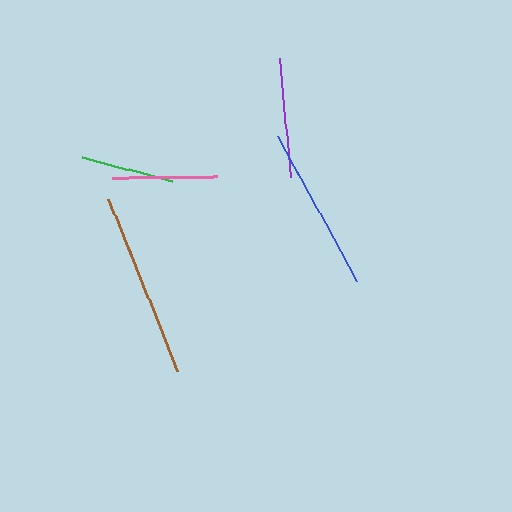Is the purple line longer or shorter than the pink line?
The purple line is longer than the pink line.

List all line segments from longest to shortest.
From longest to shortest: brown, blue, purple, pink, green.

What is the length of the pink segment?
The pink segment is approximately 104 pixels long.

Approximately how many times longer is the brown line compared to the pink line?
The brown line is approximately 1.8 times the length of the pink line.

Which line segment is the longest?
The brown line is the longest at approximately 186 pixels.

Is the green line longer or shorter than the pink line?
The pink line is longer than the green line.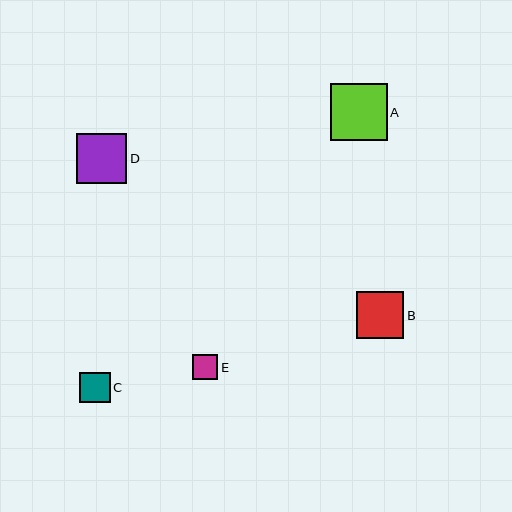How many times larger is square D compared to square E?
Square D is approximately 2.0 times the size of square E.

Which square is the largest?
Square A is the largest with a size of approximately 57 pixels.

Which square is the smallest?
Square E is the smallest with a size of approximately 25 pixels.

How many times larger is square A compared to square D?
Square A is approximately 1.2 times the size of square D.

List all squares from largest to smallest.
From largest to smallest: A, D, B, C, E.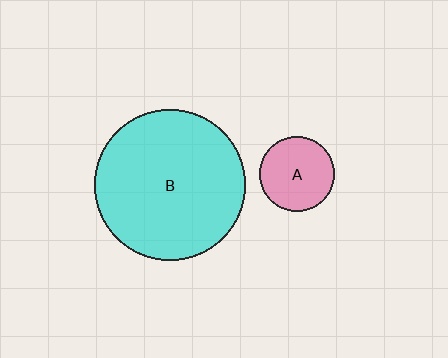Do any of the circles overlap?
No, none of the circles overlap.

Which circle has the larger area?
Circle B (cyan).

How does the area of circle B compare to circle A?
Approximately 4.0 times.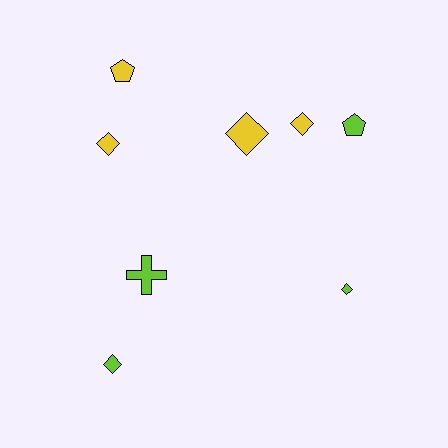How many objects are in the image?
There are 8 objects.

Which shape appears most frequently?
Diamond, with 5 objects.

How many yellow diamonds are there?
There are 3 yellow diamonds.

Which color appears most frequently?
Lime, with 4 objects.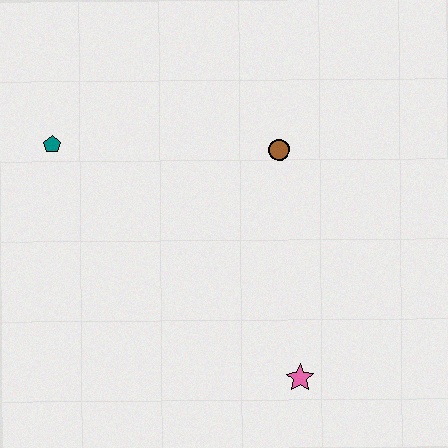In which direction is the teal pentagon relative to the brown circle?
The teal pentagon is to the left of the brown circle.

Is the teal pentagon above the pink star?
Yes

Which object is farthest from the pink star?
The teal pentagon is farthest from the pink star.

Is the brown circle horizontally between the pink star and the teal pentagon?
Yes